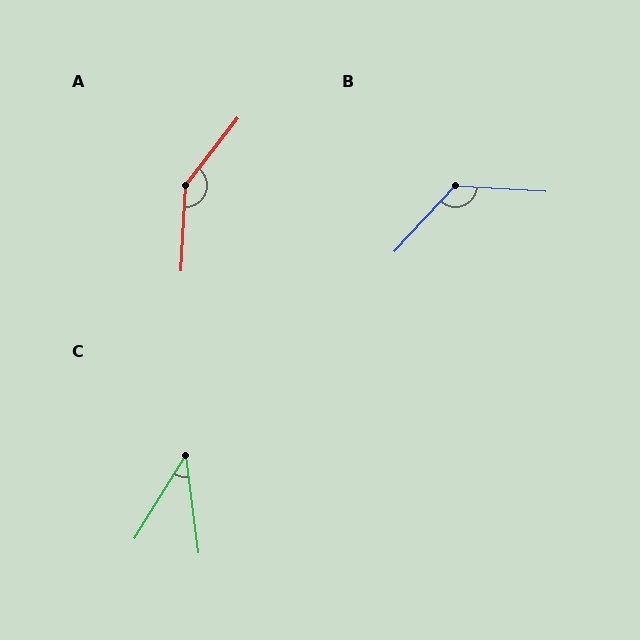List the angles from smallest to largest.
C (39°), B (129°), A (145°).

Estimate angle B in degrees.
Approximately 129 degrees.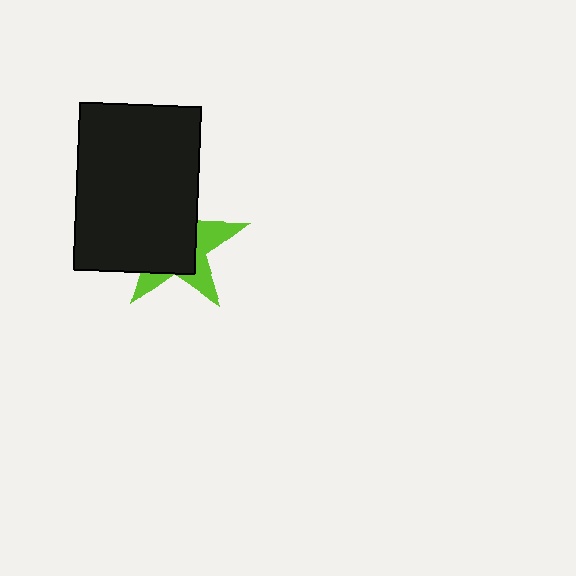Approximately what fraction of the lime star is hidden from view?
Roughly 65% of the lime star is hidden behind the black rectangle.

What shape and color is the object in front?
The object in front is a black rectangle.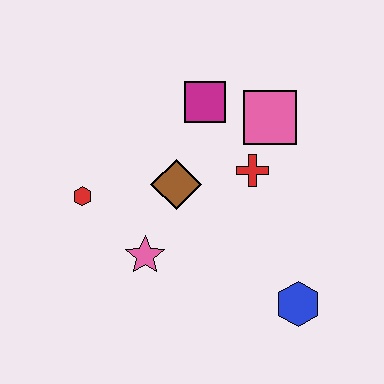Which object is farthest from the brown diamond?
The blue hexagon is farthest from the brown diamond.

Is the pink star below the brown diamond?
Yes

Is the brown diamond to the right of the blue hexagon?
No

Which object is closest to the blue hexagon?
The red cross is closest to the blue hexagon.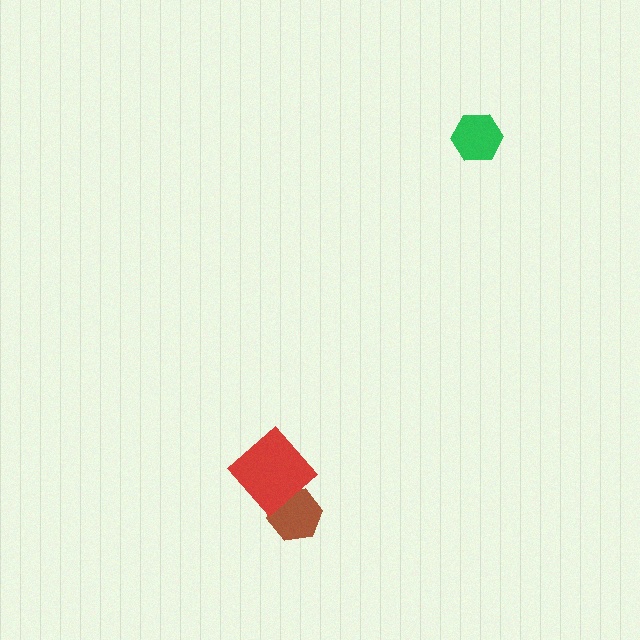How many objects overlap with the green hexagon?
0 objects overlap with the green hexagon.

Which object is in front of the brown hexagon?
The red diamond is in front of the brown hexagon.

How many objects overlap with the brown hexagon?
1 object overlaps with the brown hexagon.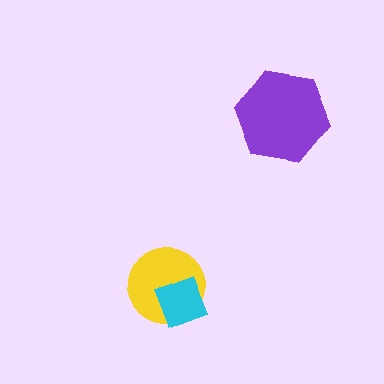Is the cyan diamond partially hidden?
No, no other shape covers it.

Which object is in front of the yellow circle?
The cyan diamond is in front of the yellow circle.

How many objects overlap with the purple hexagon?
0 objects overlap with the purple hexagon.